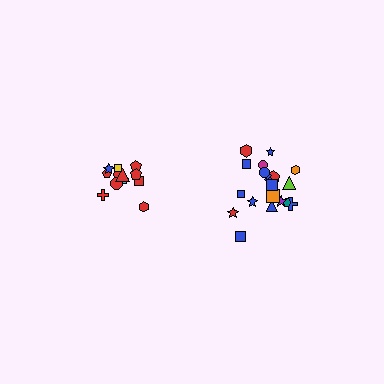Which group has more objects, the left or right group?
The right group.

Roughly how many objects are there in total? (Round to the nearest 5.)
Roughly 35 objects in total.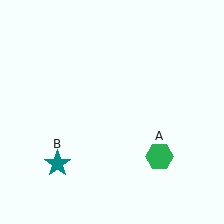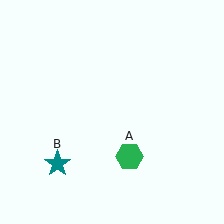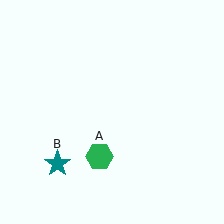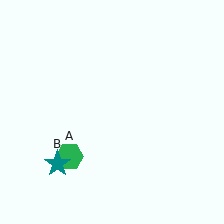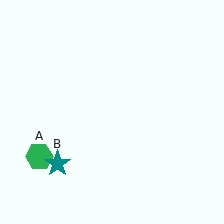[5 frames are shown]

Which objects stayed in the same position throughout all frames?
Teal star (object B) remained stationary.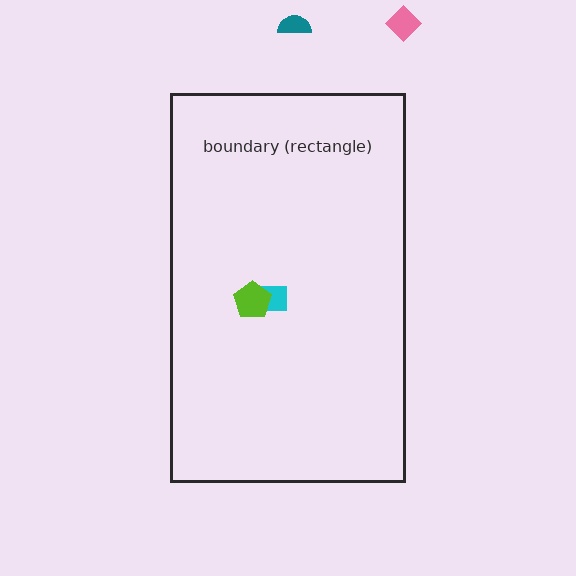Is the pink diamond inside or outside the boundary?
Outside.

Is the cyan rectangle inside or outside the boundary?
Inside.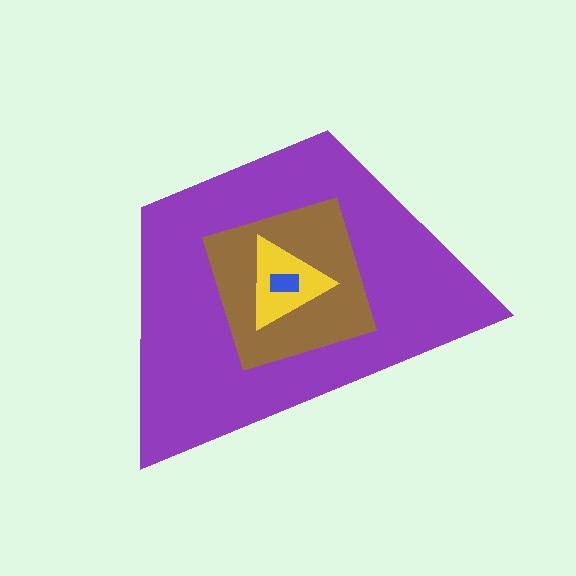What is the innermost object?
The blue rectangle.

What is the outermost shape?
The purple trapezoid.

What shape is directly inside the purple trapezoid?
The brown diamond.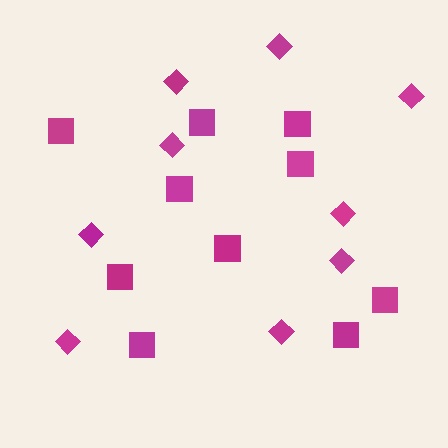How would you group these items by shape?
There are 2 groups: one group of squares (10) and one group of diamonds (9).